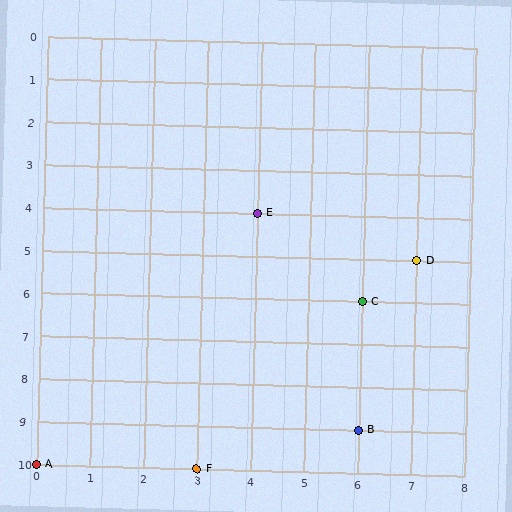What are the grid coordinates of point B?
Point B is at grid coordinates (6, 9).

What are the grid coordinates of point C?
Point C is at grid coordinates (6, 6).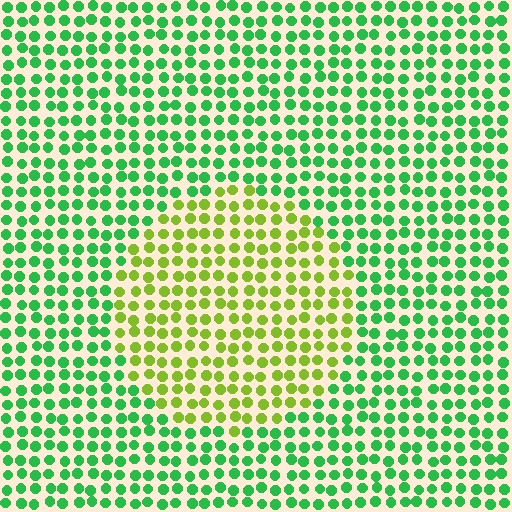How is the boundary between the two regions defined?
The boundary is defined purely by a slight shift in hue (about 49 degrees). Spacing, size, and orientation are identical on both sides.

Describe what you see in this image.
The image is filled with small green elements in a uniform arrangement. A circle-shaped region is visible where the elements are tinted to a slightly different hue, forming a subtle color boundary.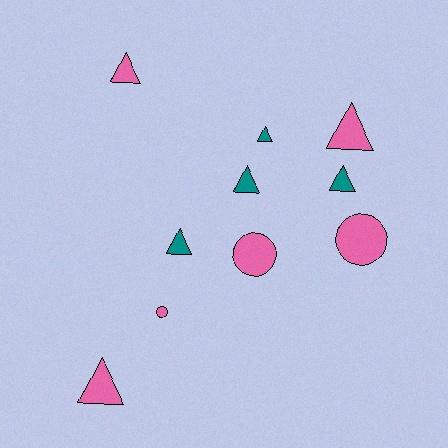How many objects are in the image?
There are 10 objects.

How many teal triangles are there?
There are 4 teal triangles.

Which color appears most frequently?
Pink, with 6 objects.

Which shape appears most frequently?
Triangle, with 7 objects.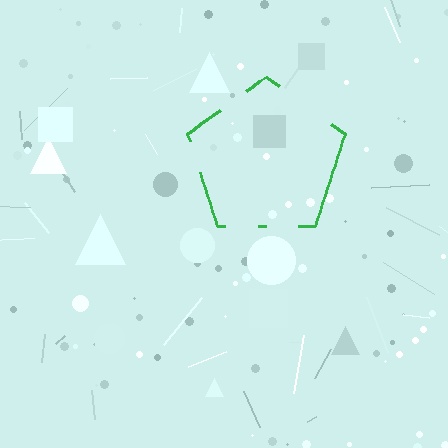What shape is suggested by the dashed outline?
The dashed outline suggests a pentagon.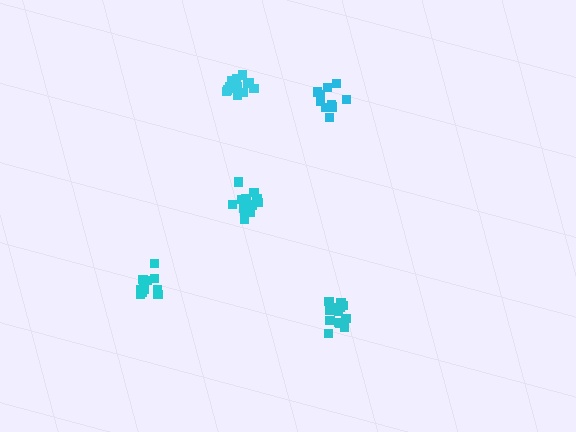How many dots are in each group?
Group 1: 14 dots, Group 2: 12 dots, Group 3: 10 dots, Group 4: 15 dots, Group 5: 12 dots (63 total).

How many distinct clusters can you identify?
There are 5 distinct clusters.